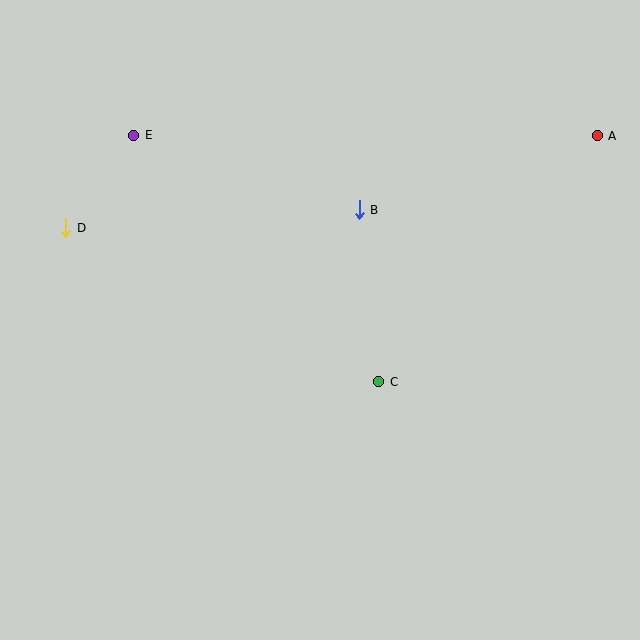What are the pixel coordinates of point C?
Point C is at (379, 382).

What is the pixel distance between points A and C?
The distance between A and C is 329 pixels.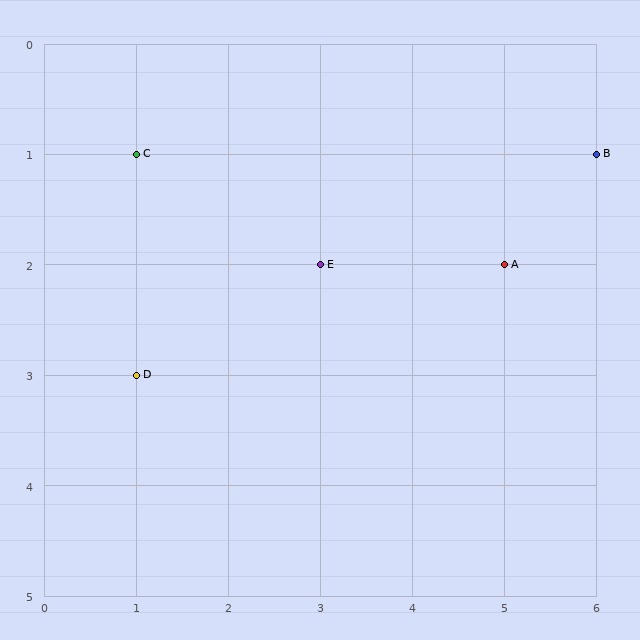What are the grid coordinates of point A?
Point A is at grid coordinates (5, 2).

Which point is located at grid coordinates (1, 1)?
Point C is at (1, 1).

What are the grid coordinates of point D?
Point D is at grid coordinates (1, 3).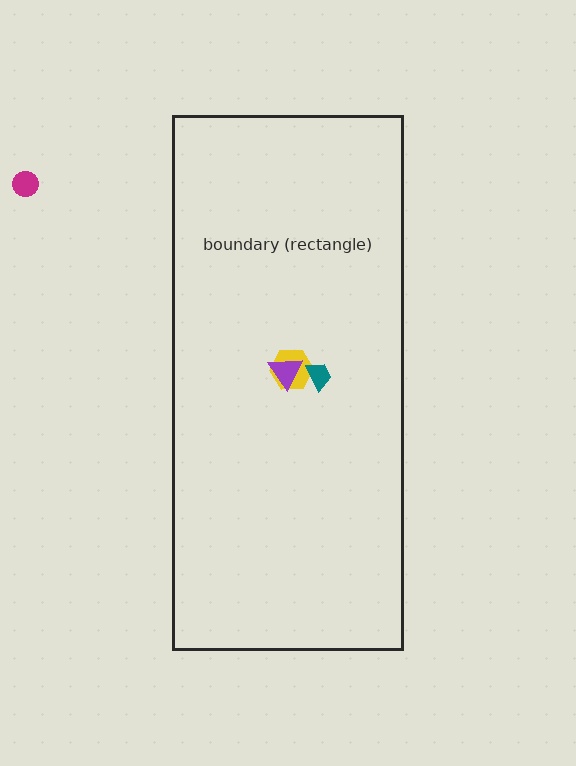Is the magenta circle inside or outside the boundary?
Outside.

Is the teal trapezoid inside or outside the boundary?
Inside.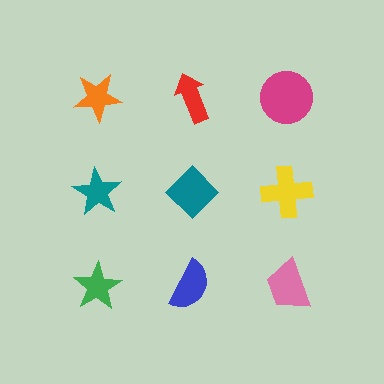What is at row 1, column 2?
A red arrow.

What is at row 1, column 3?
A magenta circle.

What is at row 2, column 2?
A teal diamond.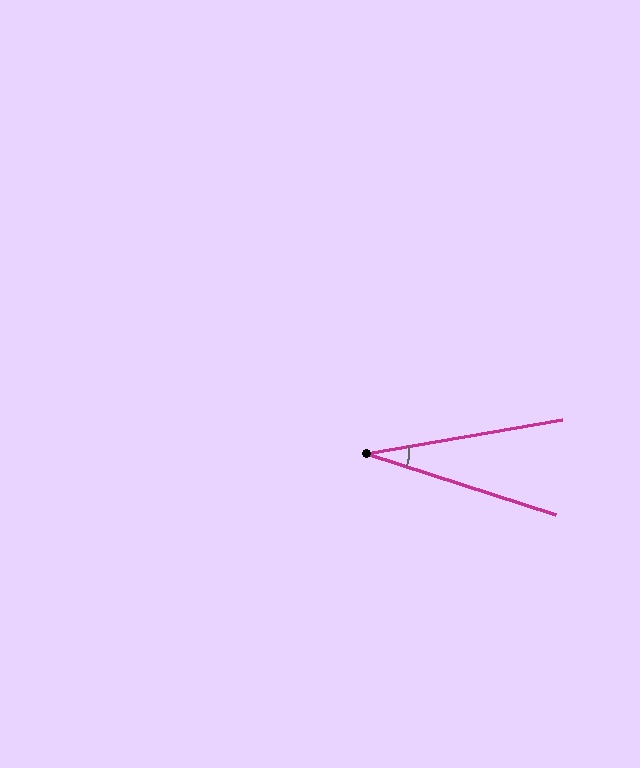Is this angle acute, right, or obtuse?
It is acute.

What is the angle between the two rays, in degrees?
Approximately 28 degrees.